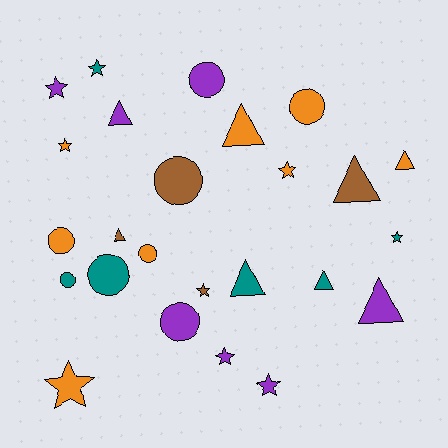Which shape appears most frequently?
Star, with 9 objects.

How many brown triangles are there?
There are 2 brown triangles.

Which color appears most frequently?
Orange, with 8 objects.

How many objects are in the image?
There are 25 objects.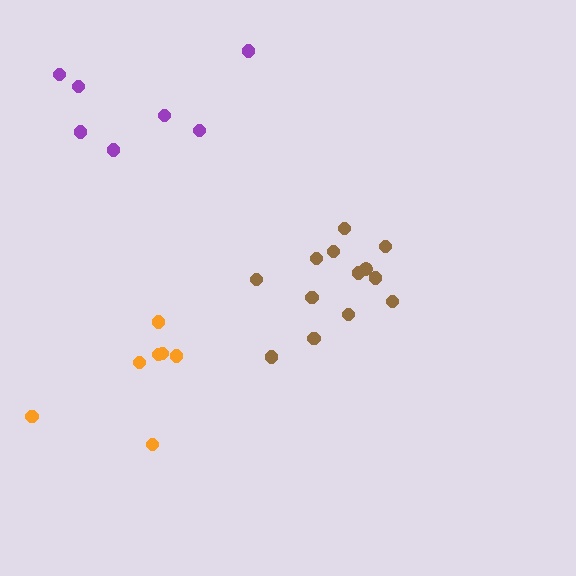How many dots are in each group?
Group 1: 7 dots, Group 2: 13 dots, Group 3: 7 dots (27 total).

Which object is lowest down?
The orange cluster is bottommost.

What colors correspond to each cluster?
The clusters are colored: orange, brown, purple.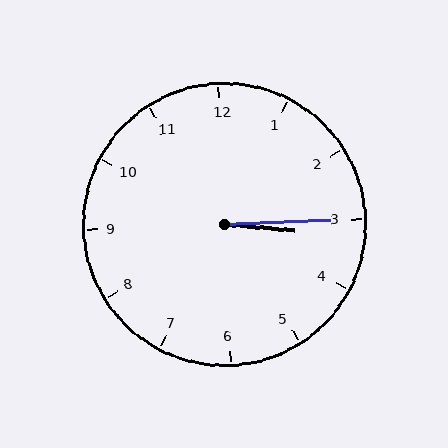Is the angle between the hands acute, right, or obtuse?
It is acute.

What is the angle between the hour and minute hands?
Approximately 8 degrees.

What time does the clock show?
3:15.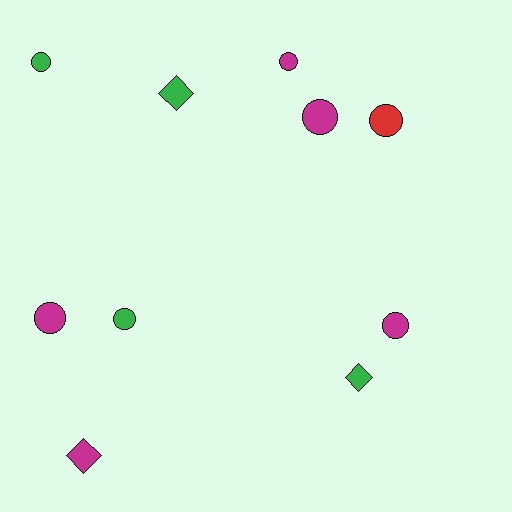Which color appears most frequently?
Magenta, with 5 objects.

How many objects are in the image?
There are 10 objects.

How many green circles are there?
There are 2 green circles.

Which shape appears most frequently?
Circle, with 7 objects.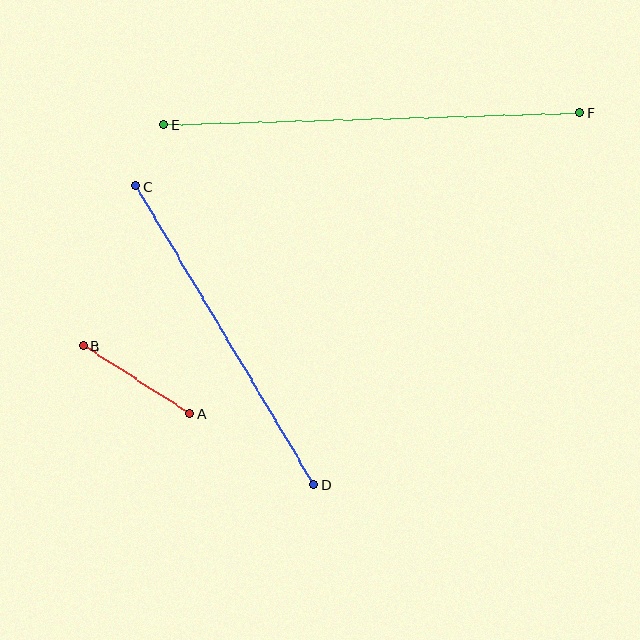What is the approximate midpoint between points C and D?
The midpoint is at approximately (225, 335) pixels.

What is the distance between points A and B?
The distance is approximately 126 pixels.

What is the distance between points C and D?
The distance is approximately 347 pixels.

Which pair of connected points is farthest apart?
Points E and F are farthest apart.